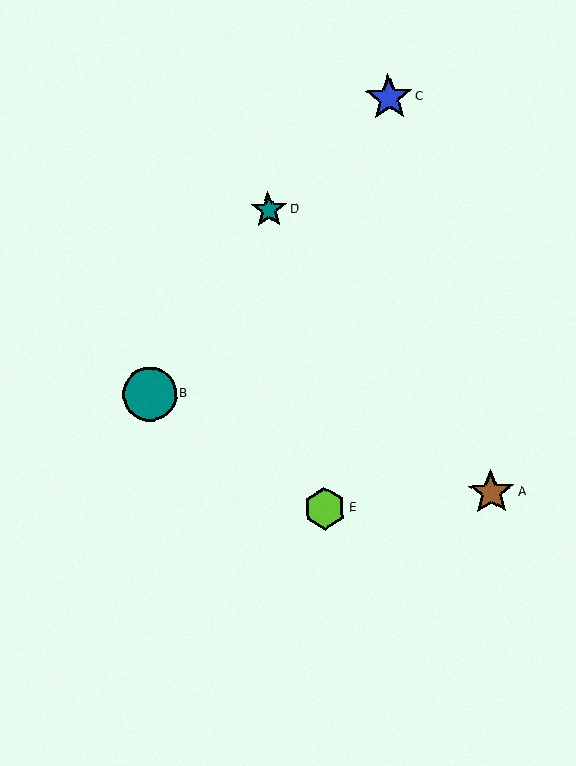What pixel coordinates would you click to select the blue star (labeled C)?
Click at (389, 98) to select the blue star C.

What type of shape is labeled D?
Shape D is a teal star.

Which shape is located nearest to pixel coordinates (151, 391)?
The teal circle (labeled B) at (150, 394) is nearest to that location.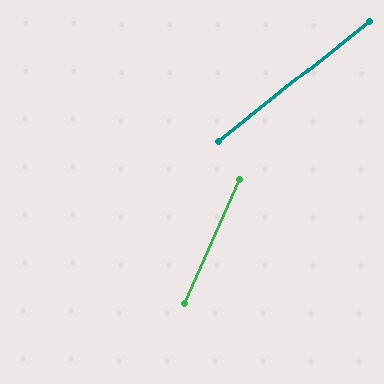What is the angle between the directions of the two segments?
Approximately 27 degrees.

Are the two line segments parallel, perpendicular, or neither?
Neither parallel nor perpendicular — they differ by about 27°.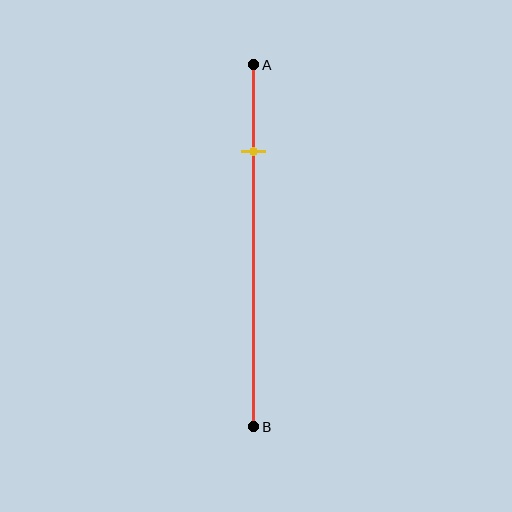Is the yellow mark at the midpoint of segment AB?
No, the mark is at about 25% from A, not at the 50% midpoint.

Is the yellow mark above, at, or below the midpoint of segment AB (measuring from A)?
The yellow mark is above the midpoint of segment AB.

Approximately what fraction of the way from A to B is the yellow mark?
The yellow mark is approximately 25% of the way from A to B.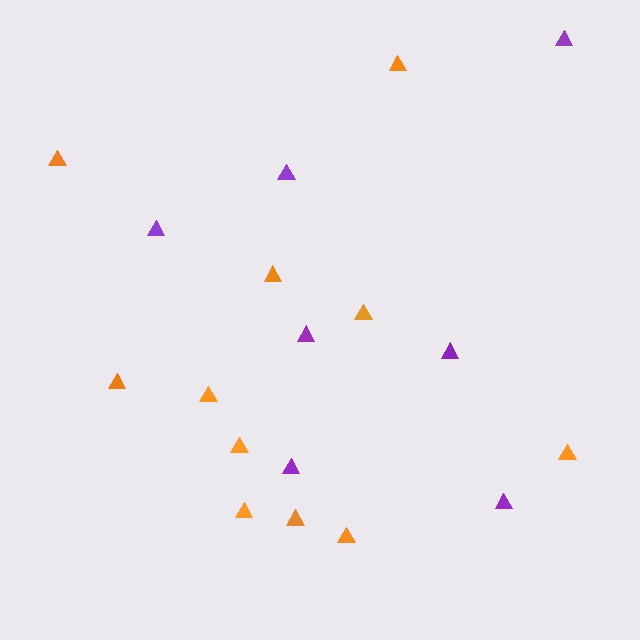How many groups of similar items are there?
There are 2 groups: one group of orange triangles (11) and one group of purple triangles (7).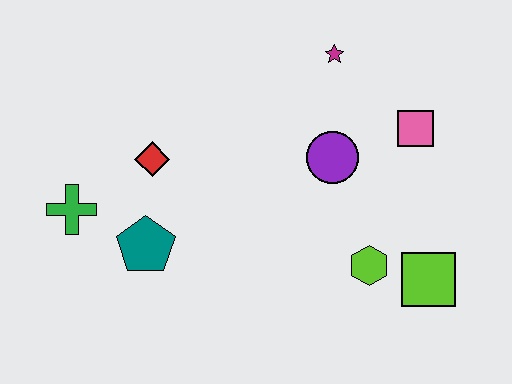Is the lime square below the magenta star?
Yes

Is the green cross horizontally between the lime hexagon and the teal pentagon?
No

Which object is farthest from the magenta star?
The green cross is farthest from the magenta star.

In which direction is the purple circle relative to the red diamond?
The purple circle is to the right of the red diamond.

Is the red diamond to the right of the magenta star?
No